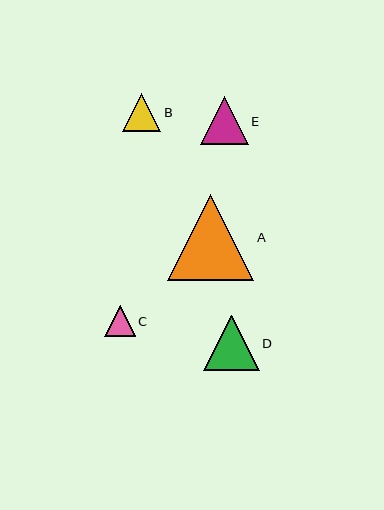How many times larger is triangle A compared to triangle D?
Triangle A is approximately 1.5 times the size of triangle D.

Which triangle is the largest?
Triangle A is the largest with a size of approximately 86 pixels.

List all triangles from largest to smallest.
From largest to smallest: A, D, E, B, C.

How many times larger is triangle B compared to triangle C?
Triangle B is approximately 1.3 times the size of triangle C.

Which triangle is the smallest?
Triangle C is the smallest with a size of approximately 30 pixels.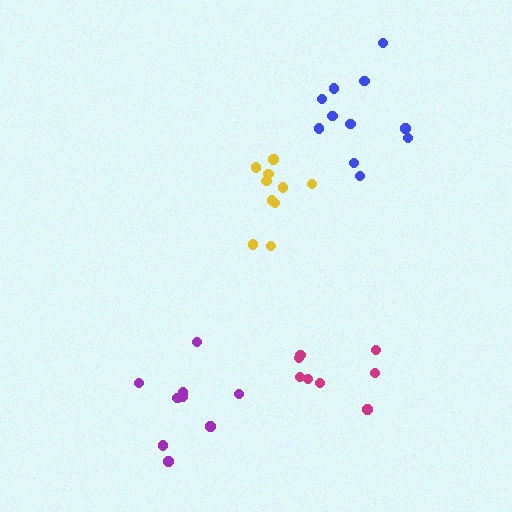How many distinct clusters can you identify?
There are 4 distinct clusters.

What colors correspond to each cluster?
The clusters are colored: blue, magenta, yellow, purple.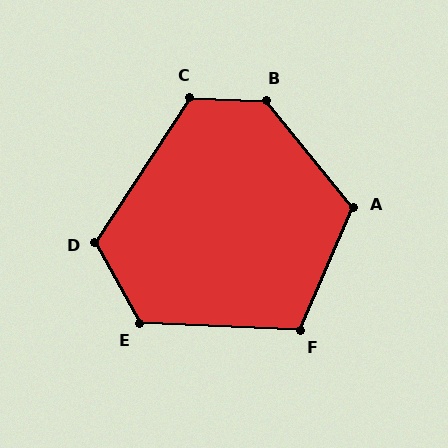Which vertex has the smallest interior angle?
F, at approximately 111 degrees.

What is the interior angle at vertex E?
Approximately 121 degrees (obtuse).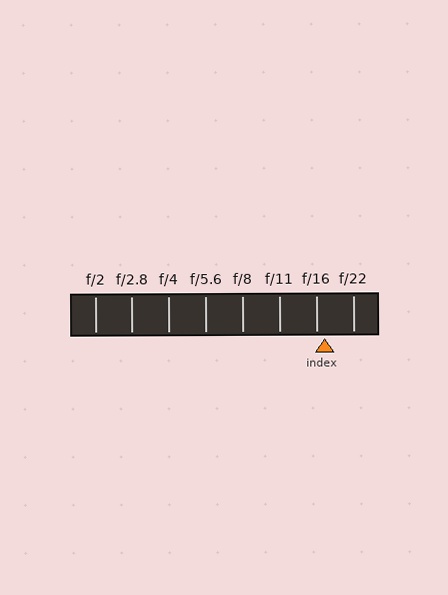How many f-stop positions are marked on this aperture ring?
There are 8 f-stop positions marked.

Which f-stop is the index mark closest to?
The index mark is closest to f/16.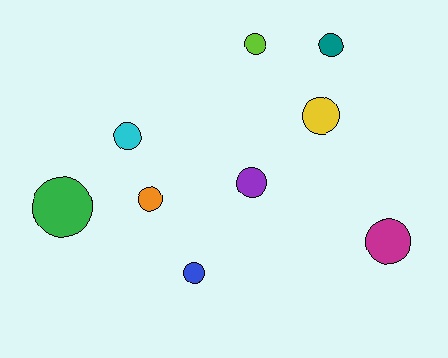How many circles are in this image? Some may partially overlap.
There are 9 circles.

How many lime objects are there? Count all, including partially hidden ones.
There is 1 lime object.